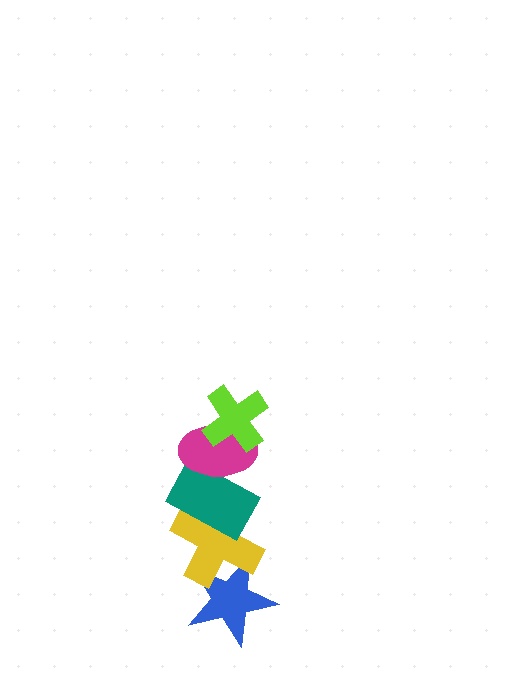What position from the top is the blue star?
The blue star is 5th from the top.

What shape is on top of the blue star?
The yellow cross is on top of the blue star.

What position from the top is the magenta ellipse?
The magenta ellipse is 2nd from the top.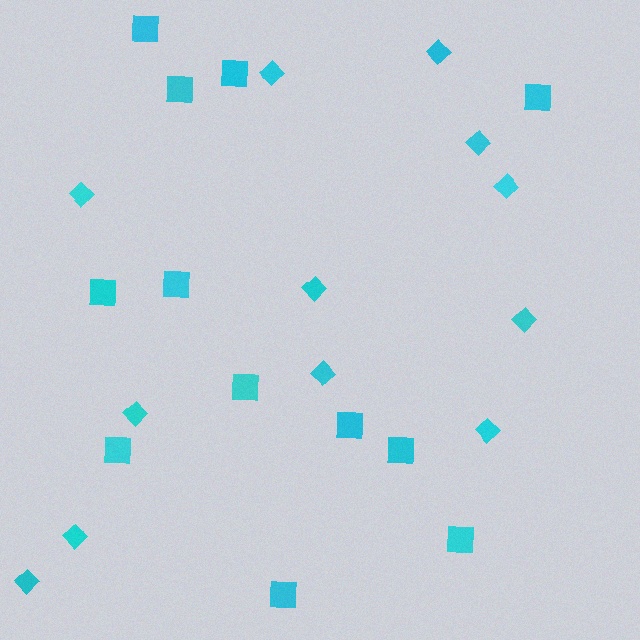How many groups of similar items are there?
There are 2 groups: one group of squares (12) and one group of diamonds (12).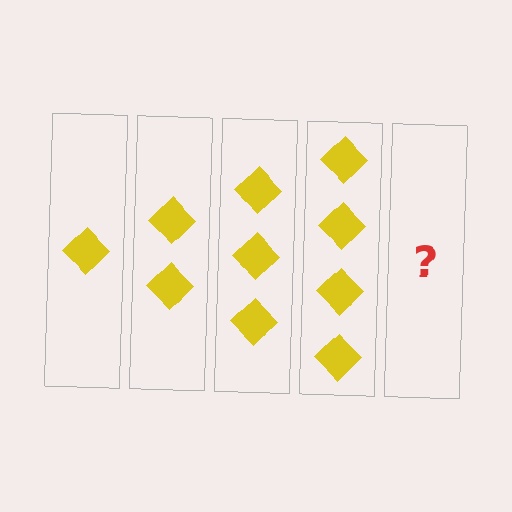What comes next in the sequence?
The next element should be 5 diamonds.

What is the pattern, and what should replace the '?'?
The pattern is that each step adds one more diamond. The '?' should be 5 diamonds.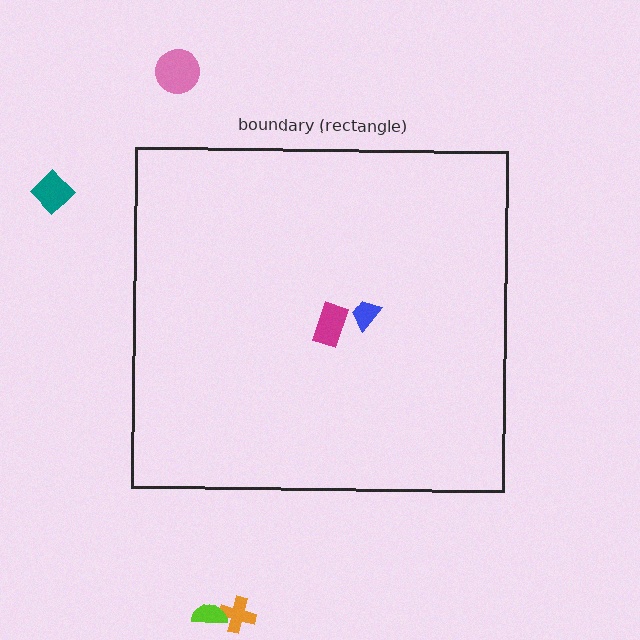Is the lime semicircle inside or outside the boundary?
Outside.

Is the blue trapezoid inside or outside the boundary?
Inside.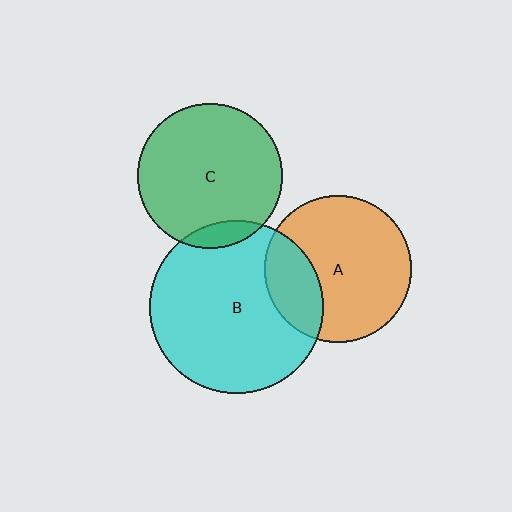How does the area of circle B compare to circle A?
Approximately 1.4 times.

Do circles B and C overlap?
Yes.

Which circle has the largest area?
Circle B (cyan).